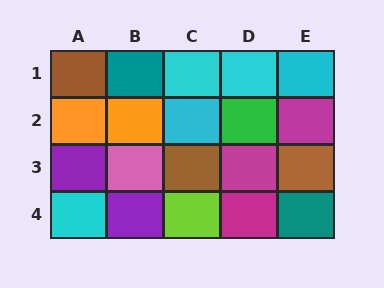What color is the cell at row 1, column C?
Cyan.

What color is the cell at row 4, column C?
Lime.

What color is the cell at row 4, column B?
Purple.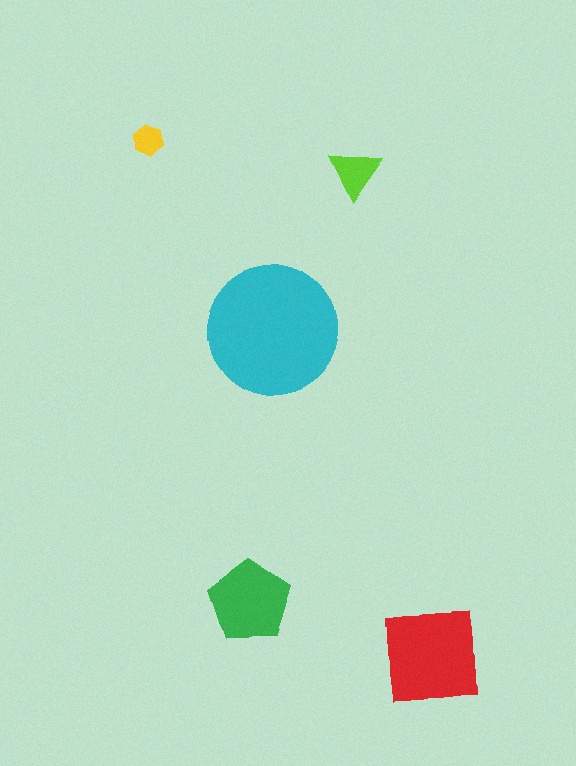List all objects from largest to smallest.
The cyan circle, the red square, the green pentagon, the lime triangle, the yellow hexagon.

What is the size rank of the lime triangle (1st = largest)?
4th.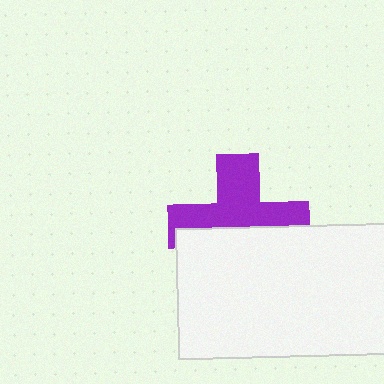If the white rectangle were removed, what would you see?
You would see the complete purple cross.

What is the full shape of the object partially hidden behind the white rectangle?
The partially hidden object is a purple cross.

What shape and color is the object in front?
The object in front is a white rectangle.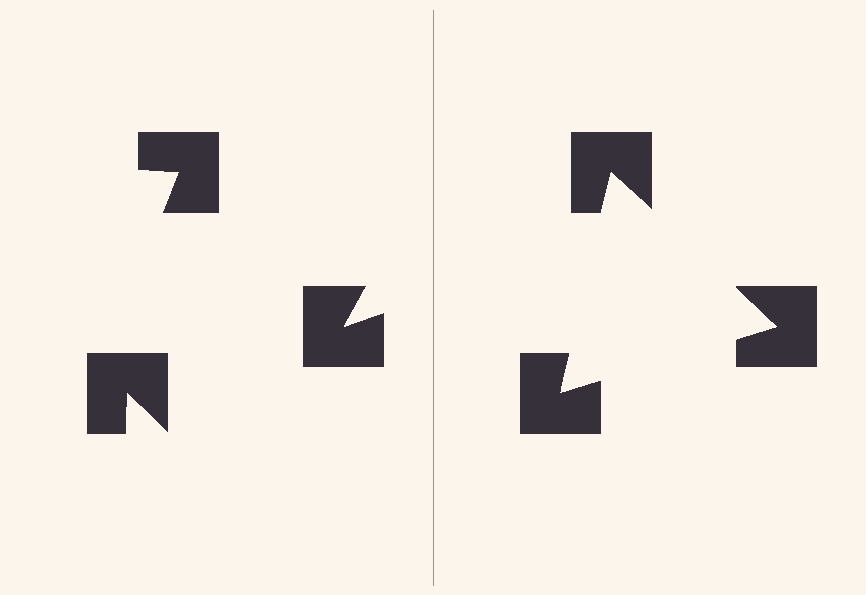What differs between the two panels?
The notched squares are positioned identically on both sides; only the wedge orientations differ. On the right they align to a triangle; on the left they are misaligned.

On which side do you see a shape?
An illusory triangle appears on the right side. On the left side the wedge cuts are rotated, so no coherent shape forms.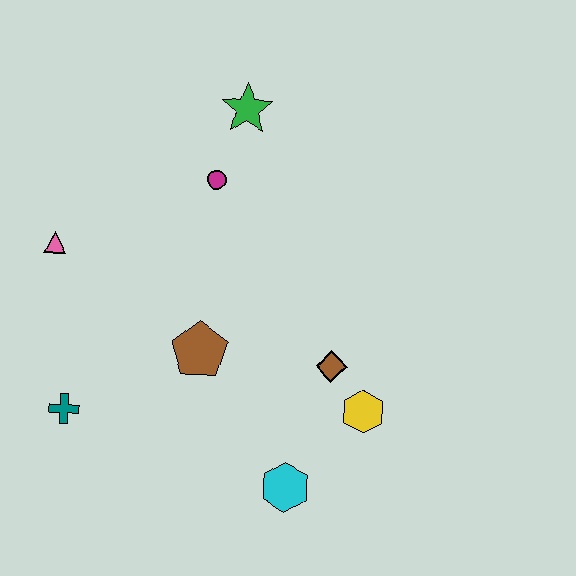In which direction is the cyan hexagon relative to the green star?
The cyan hexagon is below the green star.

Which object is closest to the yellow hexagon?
The brown diamond is closest to the yellow hexagon.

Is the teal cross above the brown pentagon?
No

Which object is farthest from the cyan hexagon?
The green star is farthest from the cyan hexagon.